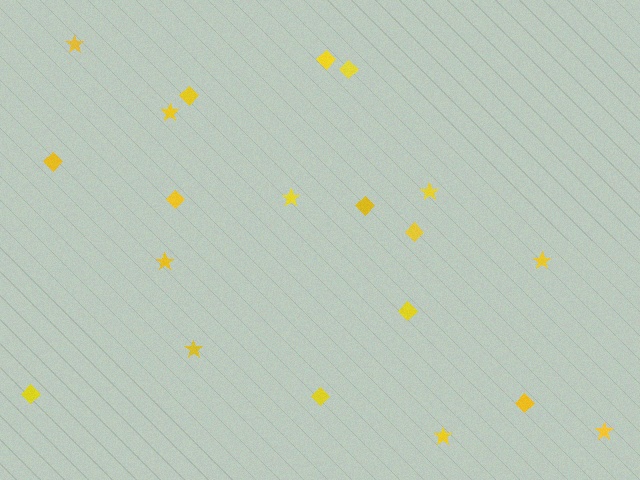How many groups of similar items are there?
There are 2 groups: one group of diamonds (11) and one group of stars (9).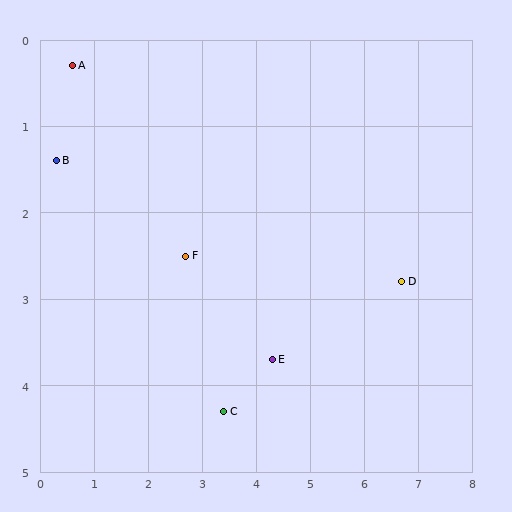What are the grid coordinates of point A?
Point A is at approximately (0.6, 0.3).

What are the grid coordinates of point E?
Point E is at approximately (4.3, 3.7).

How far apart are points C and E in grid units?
Points C and E are about 1.1 grid units apart.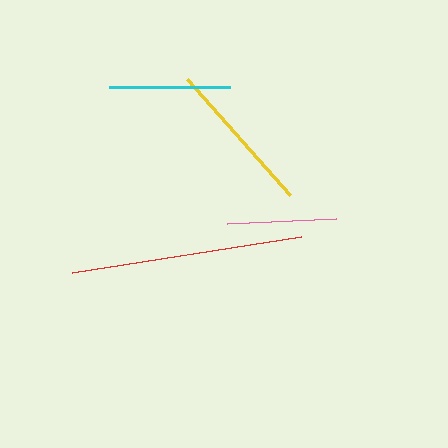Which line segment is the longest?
The red line is the longest at approximately 231 pixels.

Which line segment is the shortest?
The pink line is the shortest at approximately 109 pixels.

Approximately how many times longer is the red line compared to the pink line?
The red line is approximately 2.1 times the length of the pink line.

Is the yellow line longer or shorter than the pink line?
The yellow line is longer than the pink line.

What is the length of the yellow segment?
The yellow segment is approximately 155 pixels long.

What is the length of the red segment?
The red segment is approximately 231 pixels long.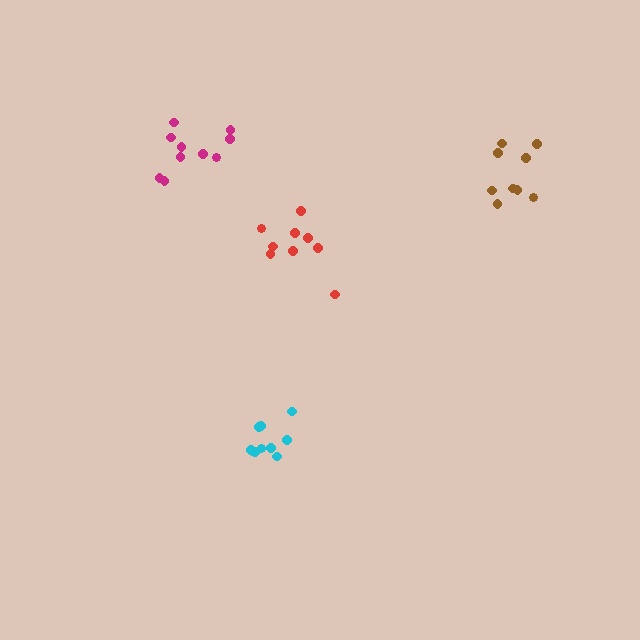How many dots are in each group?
Group 1: 9 dots, Group 2: 10 dots, Group 3: 10 dots, Group 4: 9 dots (38 total).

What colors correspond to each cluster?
The clusters are colored: red, magenta, cyan, brown.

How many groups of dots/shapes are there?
There are 4 groups.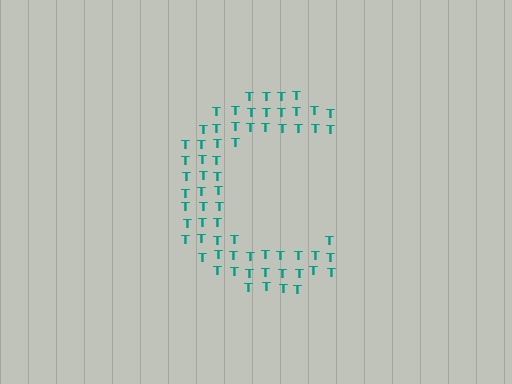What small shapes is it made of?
It is made of small letter T's.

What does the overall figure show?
The overall figure shows the letter C.